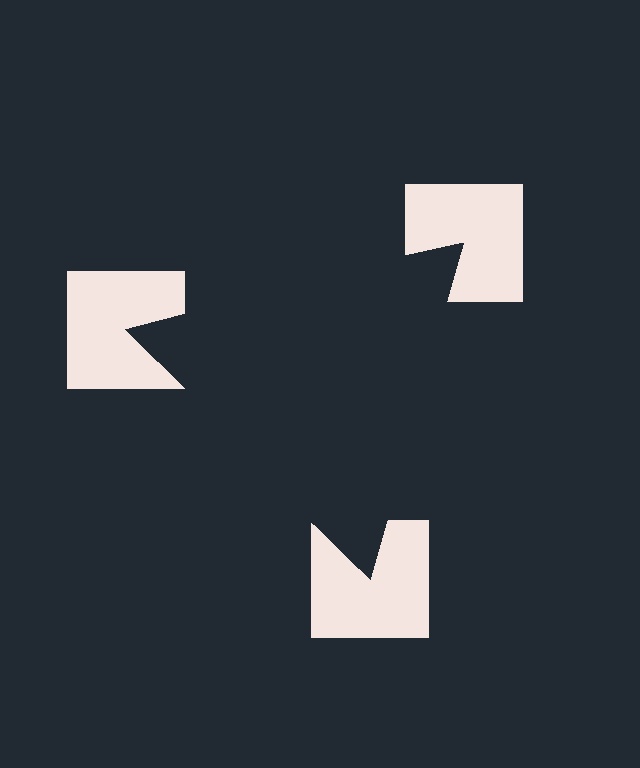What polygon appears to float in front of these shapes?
An illusory triangle — its edges are inferred from the aligned wedge cuts in the notched squares, not physically drawn.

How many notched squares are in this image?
There are 3 — one at each vertex of the illusory triangle.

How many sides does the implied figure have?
3 sides.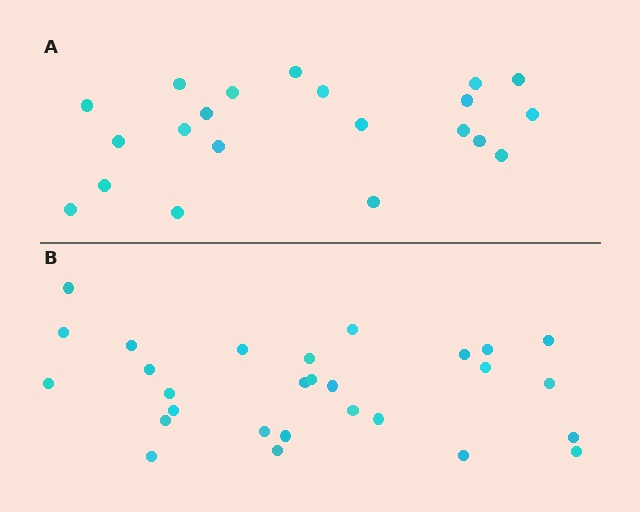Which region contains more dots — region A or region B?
Region B (the bottom region) has more dots.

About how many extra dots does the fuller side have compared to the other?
Region B has roughly 8 or so more dots than region A.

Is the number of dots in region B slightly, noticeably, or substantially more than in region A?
Region B has noticeably more, but not dramatically so. The ratio is roughly 1.3 to 1.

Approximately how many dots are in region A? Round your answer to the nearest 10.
About 20 dots. (The exact count is 21, which rounds to 20.)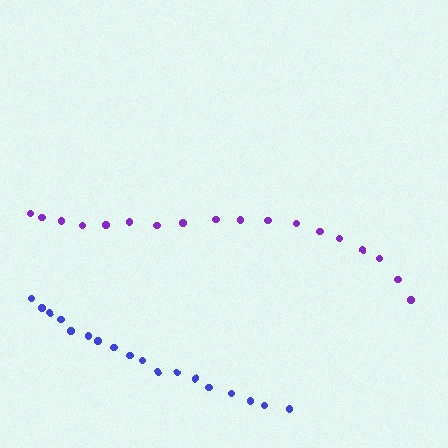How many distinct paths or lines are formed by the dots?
There are 2 distinct paths.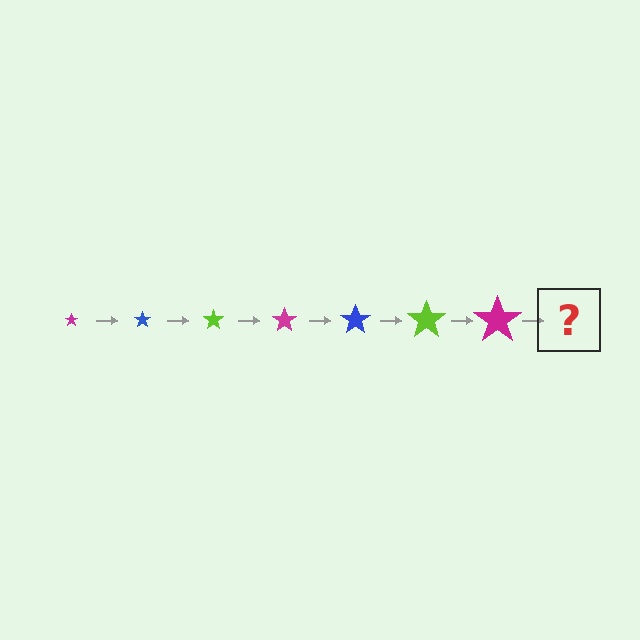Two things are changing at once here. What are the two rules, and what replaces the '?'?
The two rules are that the star grows larger each step and the color cycles through magenta, blue, and lime. The '?' should be a blue star, larger than the previous one.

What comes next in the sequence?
The next element should be a blue star, larger than the previous one.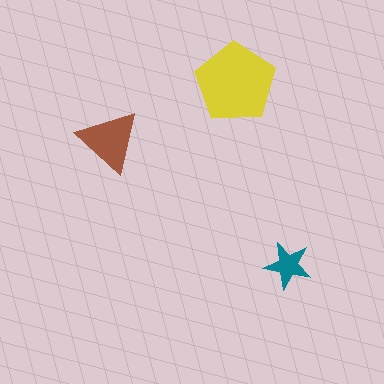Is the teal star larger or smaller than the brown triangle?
Smaller.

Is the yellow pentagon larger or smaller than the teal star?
Larger.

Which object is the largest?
The yellow pentagon.